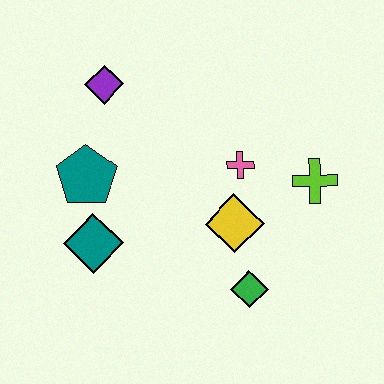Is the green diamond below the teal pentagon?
Yes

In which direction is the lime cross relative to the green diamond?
The lime cross is above the green diamond.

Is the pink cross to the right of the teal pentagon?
Yes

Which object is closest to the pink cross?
The yellow diamond is closest to the pink cross.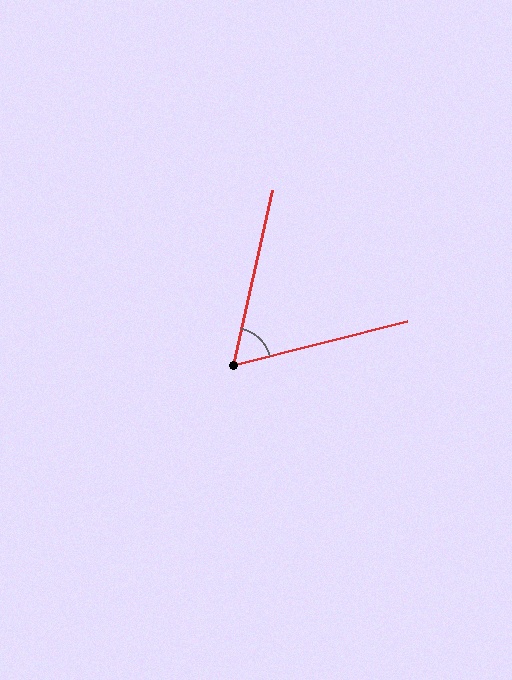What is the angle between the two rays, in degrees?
Approximately 63 degrees.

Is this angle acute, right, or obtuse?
It is acute.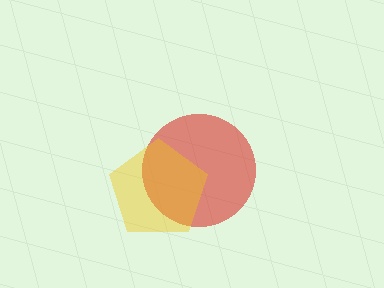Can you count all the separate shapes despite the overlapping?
Yes, there are 2 separate shapes.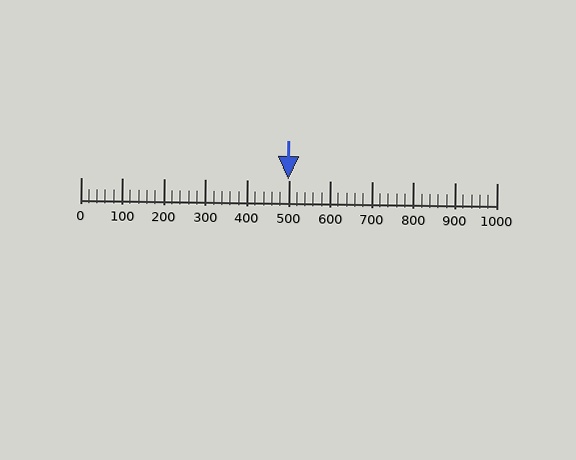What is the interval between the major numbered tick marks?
The major tick marks are spaced 100 units apart.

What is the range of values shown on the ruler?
The ruler shows values from 0 to 1000.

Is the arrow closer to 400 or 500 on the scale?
The arrow is closer to 500.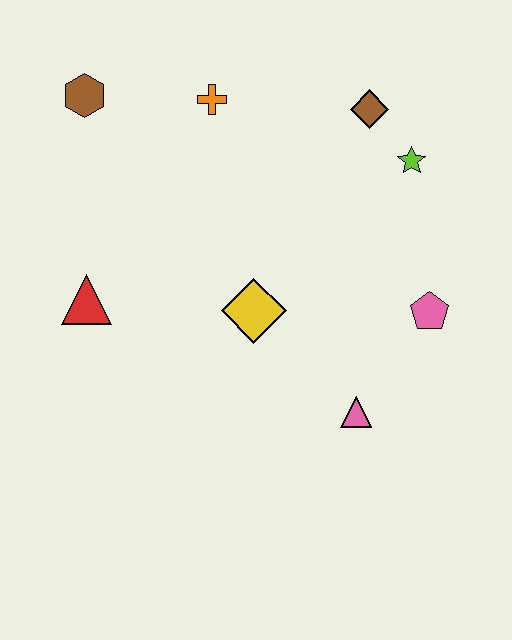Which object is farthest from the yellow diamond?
The brown hexagon is farthest from the yellow diamond.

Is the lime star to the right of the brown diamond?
Yes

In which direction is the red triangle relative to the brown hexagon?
The red triangle is below the brown hexagon.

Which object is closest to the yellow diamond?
The pink triangle is closest to the yellow diamond.